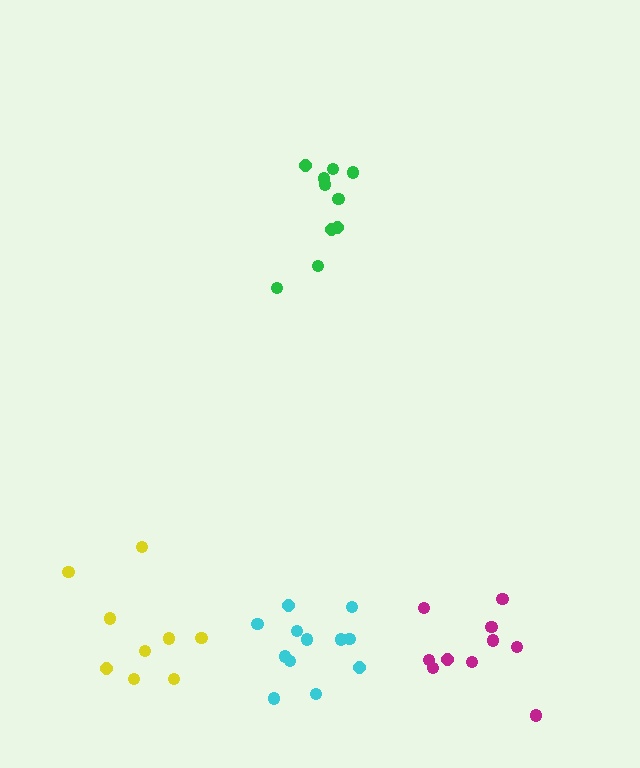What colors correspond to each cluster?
The clusters are colored: cyan, magenta, yellow, green.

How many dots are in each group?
Group 1: 12 dots, Group 2: 10 dots, Group 3: 9 dots, Group 4: 10 dots (41 total).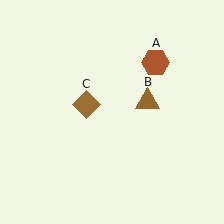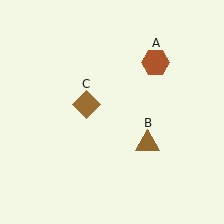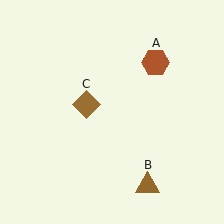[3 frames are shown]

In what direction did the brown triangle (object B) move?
The brown triangle (object B) moved down.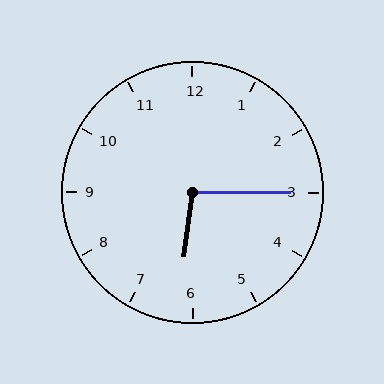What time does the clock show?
6:15.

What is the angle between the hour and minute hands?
Approximately 98 degrees.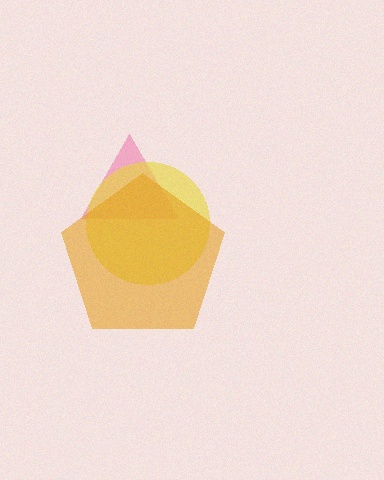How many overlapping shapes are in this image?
There are 3 overlapping shapes in the image.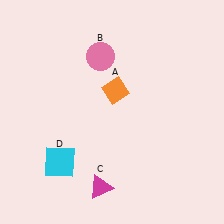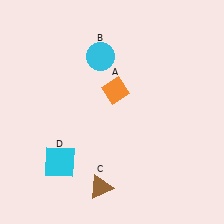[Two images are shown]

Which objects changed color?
B changed from pink to cyan. C changed from magenta to brown.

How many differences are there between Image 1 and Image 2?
There are 2 differences between the two images.